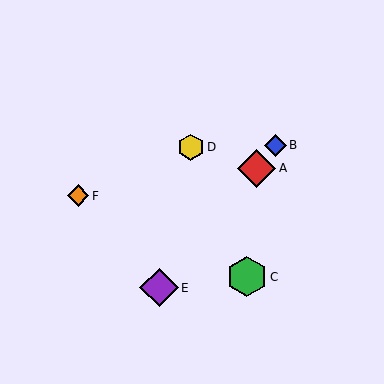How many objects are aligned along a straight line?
3 objects (A, B, E) are aligned along a straight line.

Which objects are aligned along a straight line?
Objects A, B, E are aligned along a straight line.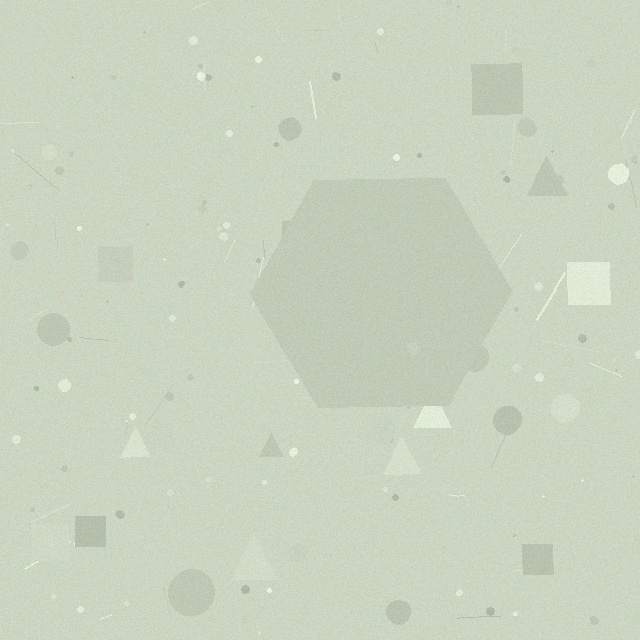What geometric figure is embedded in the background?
A hexagon is embedded in the background.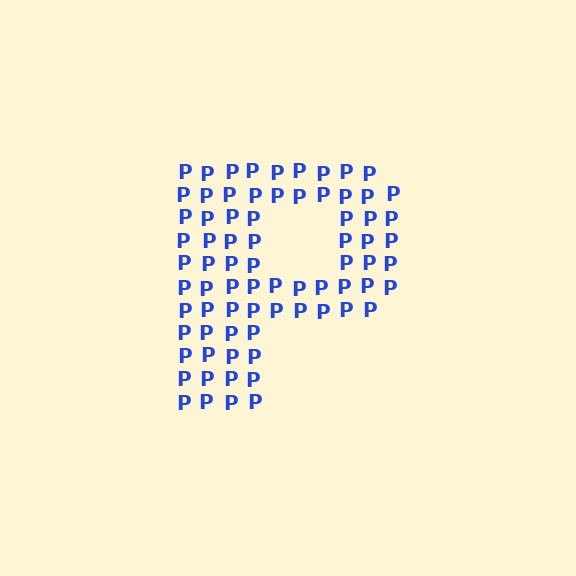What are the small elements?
The small elements are letter P's.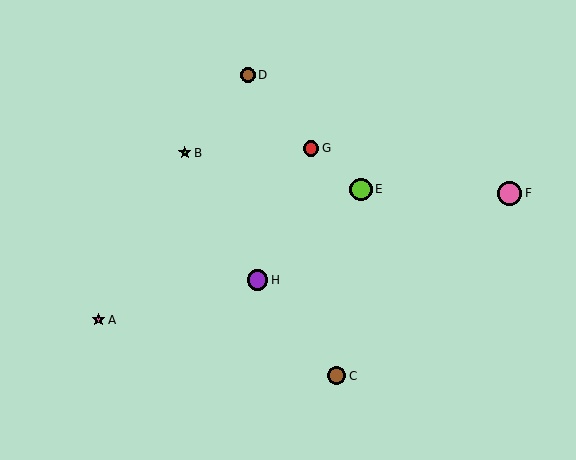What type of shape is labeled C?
Shape C is a brown circle.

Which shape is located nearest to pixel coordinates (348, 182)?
The lime circle (labeled E) at (361, 189) is nearest to that location.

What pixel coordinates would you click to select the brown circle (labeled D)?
Click at (248, 75) to select the brown circle D.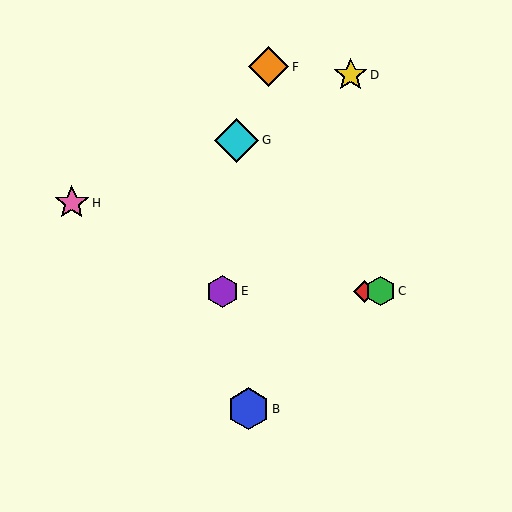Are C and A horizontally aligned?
Yes, both are at y≈291.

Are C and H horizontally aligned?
No, C is at y≈291 and H is at y≈203.